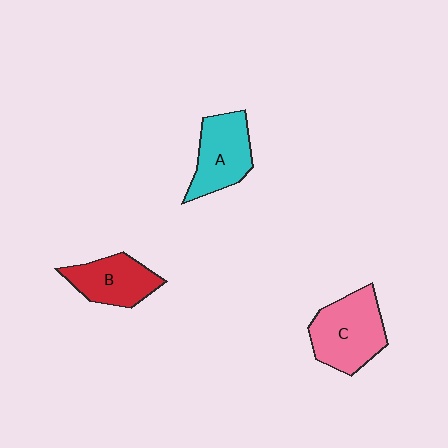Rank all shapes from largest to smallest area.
From largest to smallest: C (pink), A (cyan), B (red).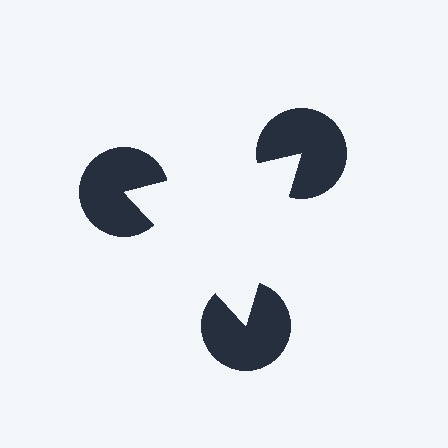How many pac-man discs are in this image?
There are 3 — one at each vertex of the illusory triangle.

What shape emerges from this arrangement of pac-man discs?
An illusory triangle — its edges are inferred from the aligned wedge cuts in the pac-man discs, not physically drawn.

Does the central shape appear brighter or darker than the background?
It typically appears slightly brighter than the background, even though no actual brightness change is drawn.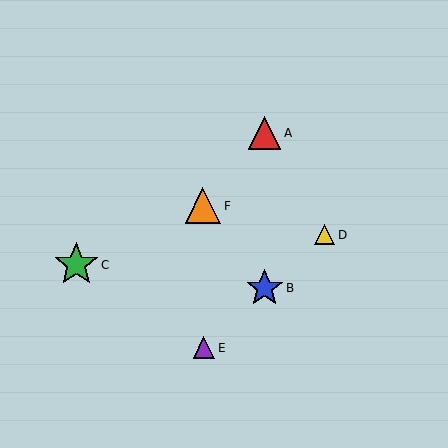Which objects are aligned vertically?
Objects A, B are aligned vertically.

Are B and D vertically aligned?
No, B is at x≈265 and D is at x≈325.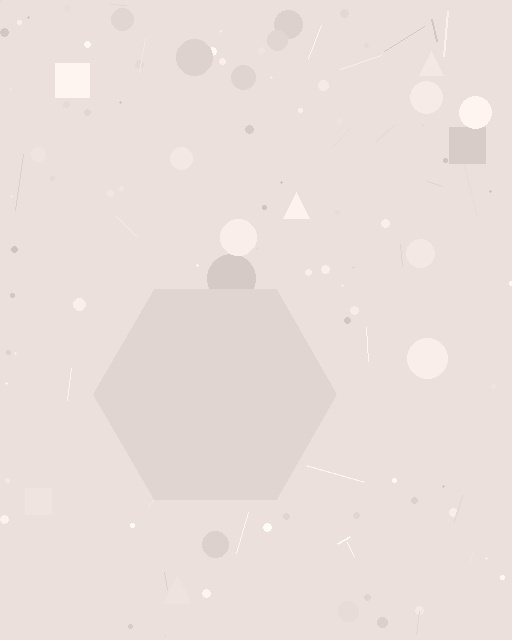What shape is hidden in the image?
A hexagon is hidden in the image.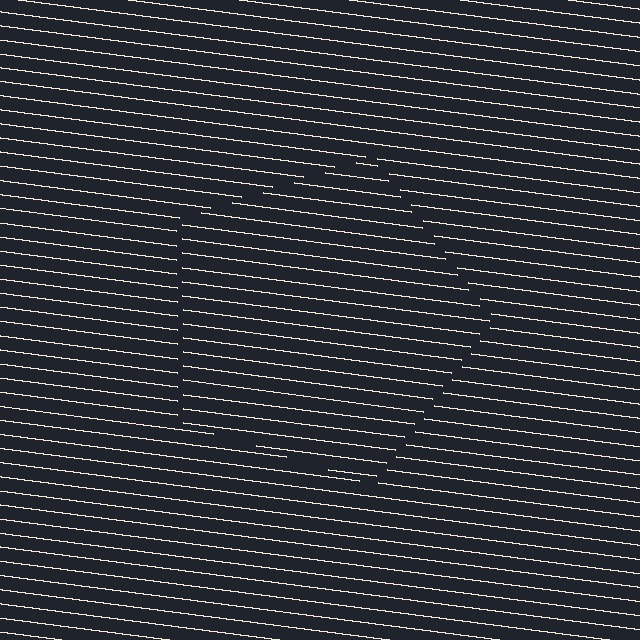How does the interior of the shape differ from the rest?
The interior of the shape contains the same grating, shifted by half a period — the contour is defined by the phase discontinuity where line-ends from the inner and outer gratings abut.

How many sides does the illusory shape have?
5 sides — the line-ends trace a pentagon.